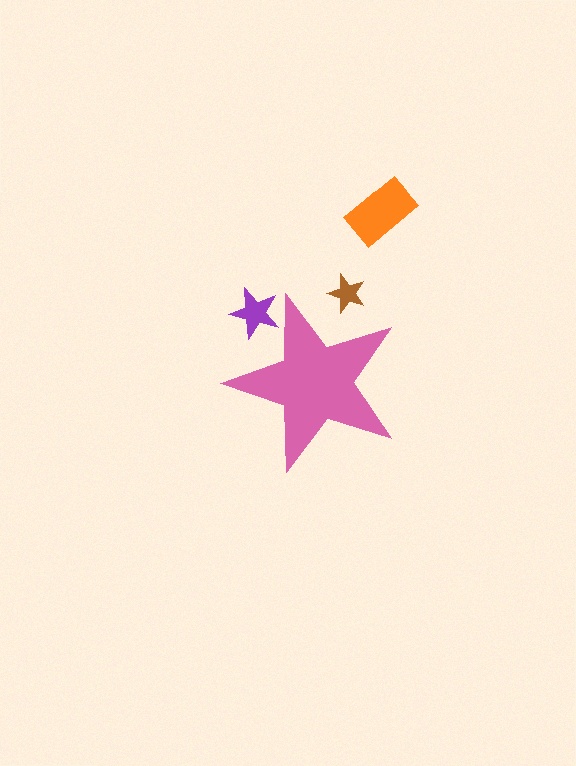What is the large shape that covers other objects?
A pink star.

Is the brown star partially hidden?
Yes, the brown star is partially hidden behind the pink star.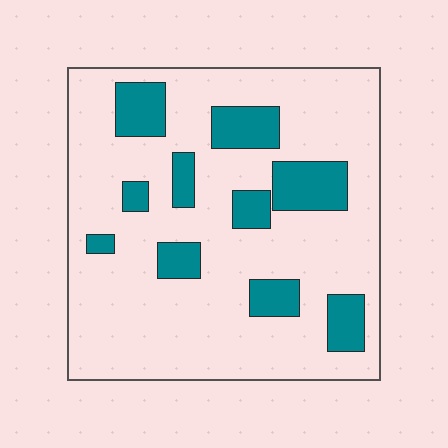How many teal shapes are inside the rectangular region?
10.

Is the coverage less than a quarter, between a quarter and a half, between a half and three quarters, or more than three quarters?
Less than a quarter.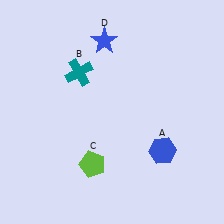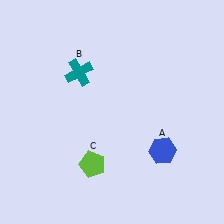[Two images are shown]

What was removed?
The blue star (D) was removed in Image 2.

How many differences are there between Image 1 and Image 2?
There is 1 difference between the two images.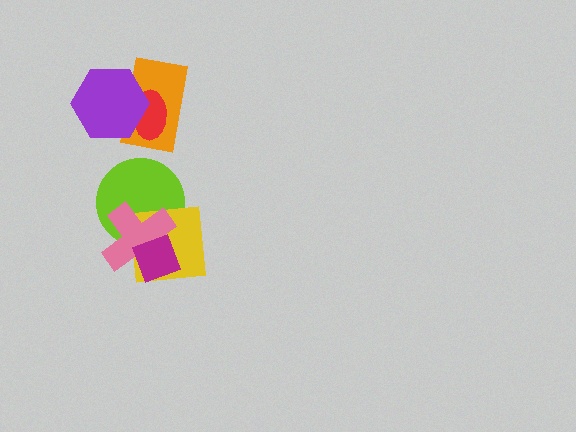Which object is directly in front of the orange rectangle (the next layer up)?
The red ellipse is directly in front of the orange rectangle.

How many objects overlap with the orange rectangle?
2 objects overlap with the orange rectangle.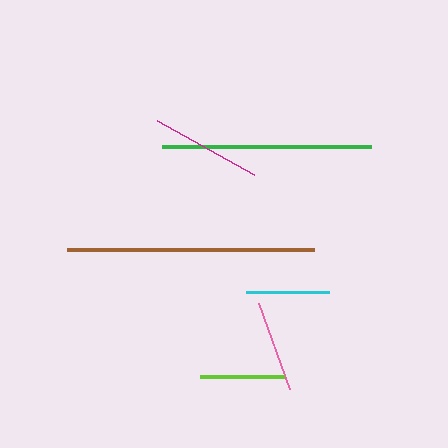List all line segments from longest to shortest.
From longest to shortest: brown, green, magenta, pink, lime, cyan.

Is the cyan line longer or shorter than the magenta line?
The magenta line is longer than the cyan line.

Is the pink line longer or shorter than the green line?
The green line is longer than the pink line.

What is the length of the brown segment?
The brown segment is approximately 247 pixels long.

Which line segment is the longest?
The brown line is the longest at approximately 247 pixels.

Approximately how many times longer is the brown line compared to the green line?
The brown line is approximately 1.2 times the length of the green line.